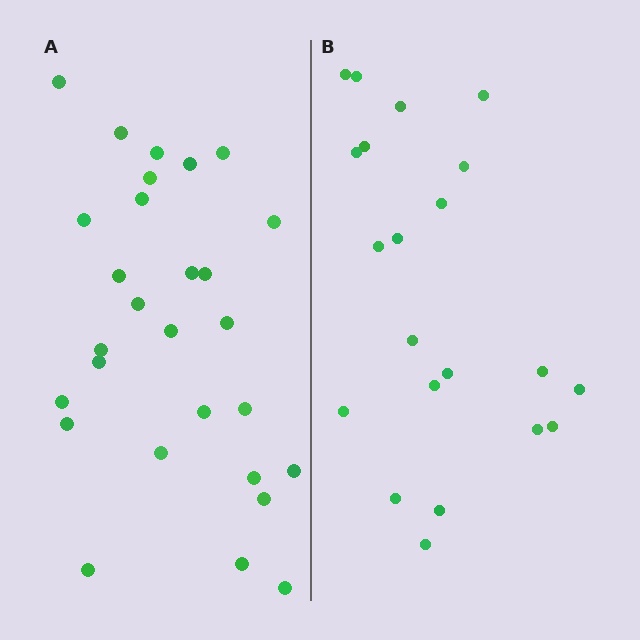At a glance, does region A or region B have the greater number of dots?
Region A (the left region) has more dots.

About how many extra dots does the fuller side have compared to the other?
Region A has roughly 8 or so more dots than region B.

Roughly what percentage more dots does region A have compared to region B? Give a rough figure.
About 35% more.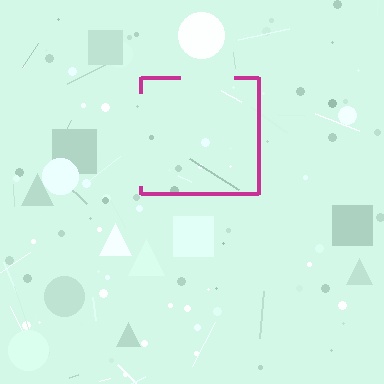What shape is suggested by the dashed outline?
The dashed outline suggests a square.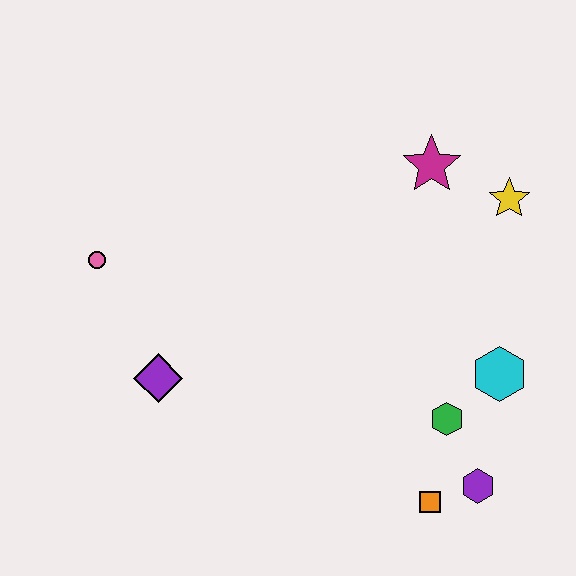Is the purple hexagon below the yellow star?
Yes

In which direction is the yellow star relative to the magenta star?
The yellow star is to the right of the magenta star.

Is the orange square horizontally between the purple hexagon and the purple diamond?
Yes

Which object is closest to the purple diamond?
The pink circle is closest to the purple diamond.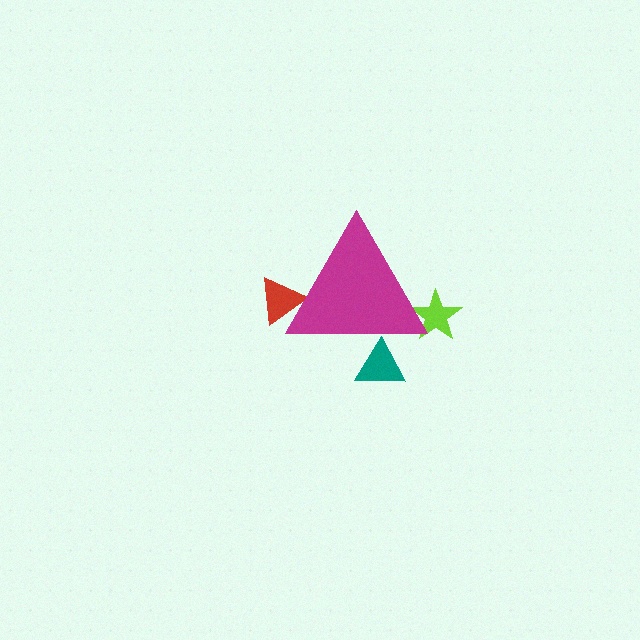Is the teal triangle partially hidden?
Yes, the teal triangle is partially hidden behind the magenta triangle.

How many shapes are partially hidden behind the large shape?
3 shapes are partially hidden.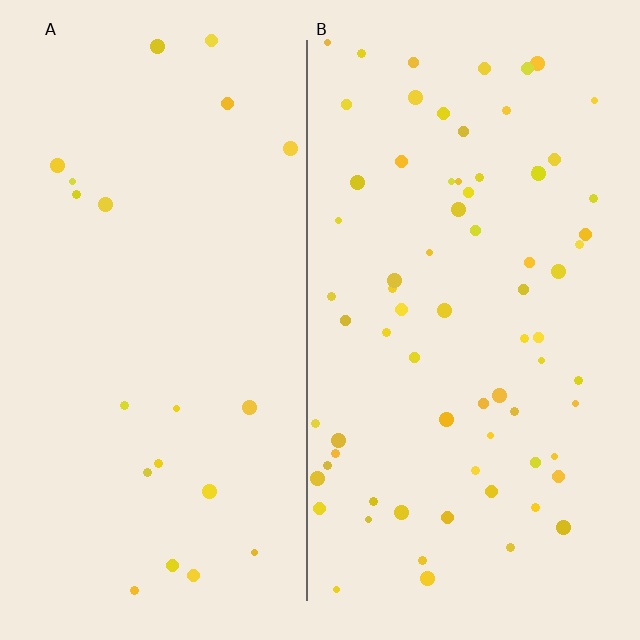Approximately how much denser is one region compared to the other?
Approximately 3.5× — region B over region A.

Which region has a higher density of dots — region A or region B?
B (the right).